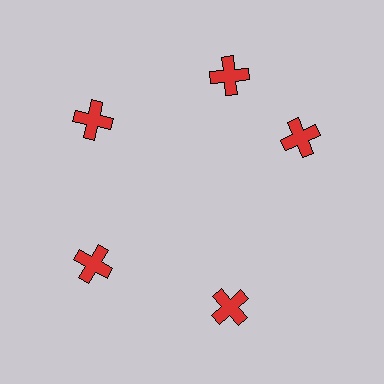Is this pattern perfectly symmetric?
No. The 5 red crosses are arranged in a ring, but one element near the 3 o'clock position is rotated out of alignment along the ring, breaking the 5-fold rotational symmetry.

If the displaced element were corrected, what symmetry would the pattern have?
It would have 5-fold rotational symmetry — the pattern would map onto itself every 72 degrees.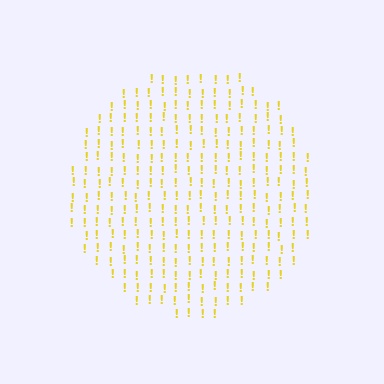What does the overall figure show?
The overall figure shows a circle.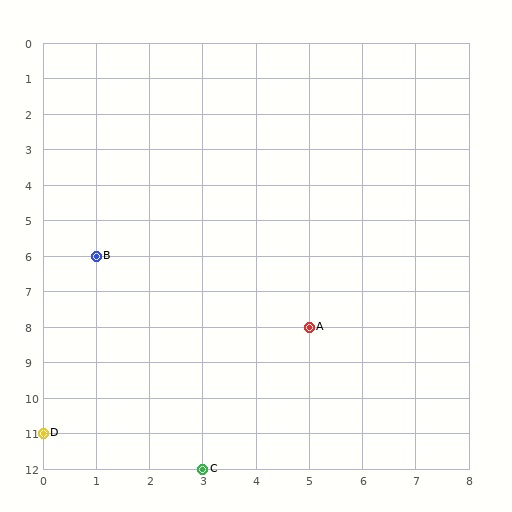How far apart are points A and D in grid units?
Points A and D are 5 columns and 3 rows apart (about 5.8 grid units diagonally).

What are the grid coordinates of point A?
Point A is at grid coordinates (5, 8).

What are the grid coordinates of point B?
Point B is at grid coordinates (1, 6).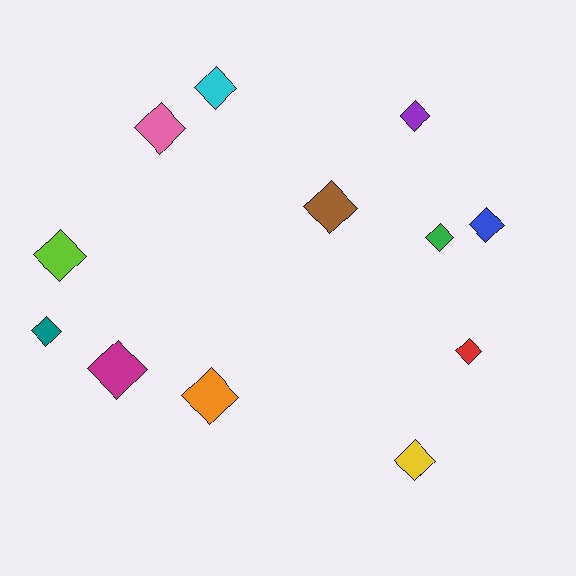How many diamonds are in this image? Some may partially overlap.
There are 12 diamonds.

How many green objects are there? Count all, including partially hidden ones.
There is 1 green object.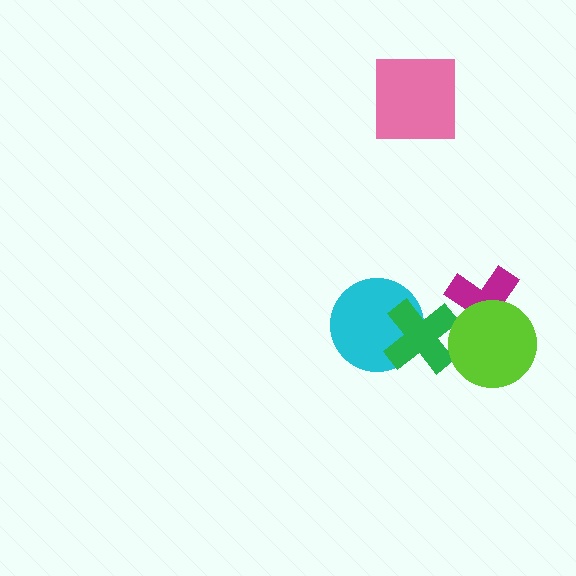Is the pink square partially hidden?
No, no other shape covers it.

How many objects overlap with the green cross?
3 objects overlap with the green cross.